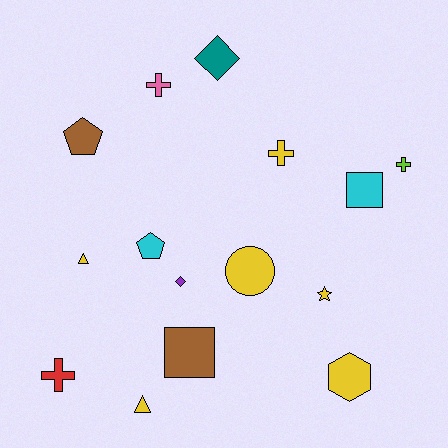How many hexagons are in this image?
There is 1 hexagon.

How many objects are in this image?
There are 15 objects.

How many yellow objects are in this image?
There are 6 yellow objects.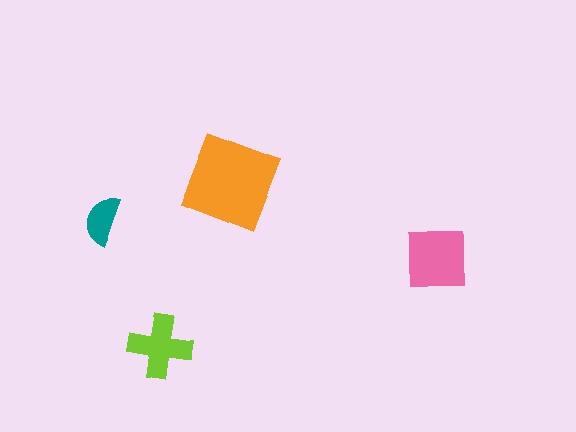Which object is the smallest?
The teal semicircle.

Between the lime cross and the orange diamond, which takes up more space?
The orange diamond.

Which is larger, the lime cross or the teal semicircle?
The lime cross.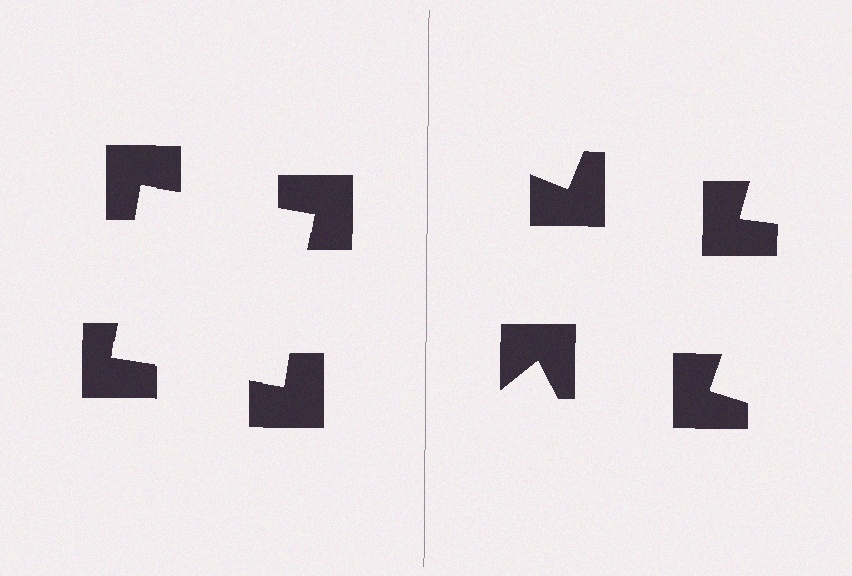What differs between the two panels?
The notched squares are positioned identically on both sides; only the wedge orientations differ. On the left they align to a square; on the right they are misaligned.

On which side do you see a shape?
An illusory square appears on the left side. On the right side the wedge cuts are rotated, so no coherent shape forms.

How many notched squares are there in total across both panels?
8 — 4 on each side.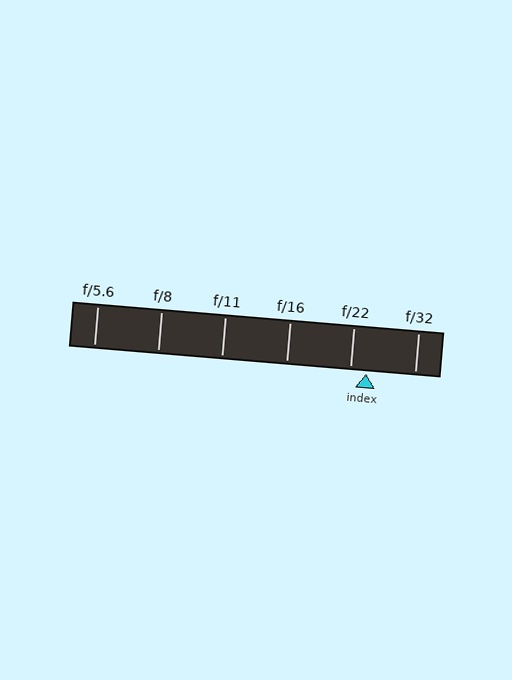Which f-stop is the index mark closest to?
The index mark is closest to f/22.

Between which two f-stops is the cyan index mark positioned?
The index mark is between f/22 and f/32.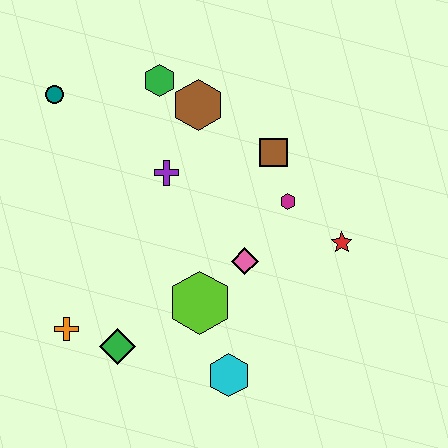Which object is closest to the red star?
The magenta hexagon is closest to the red star.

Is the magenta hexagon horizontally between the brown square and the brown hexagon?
No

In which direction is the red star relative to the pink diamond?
The red star is to the right of the pink diamond.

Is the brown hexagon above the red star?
Yes